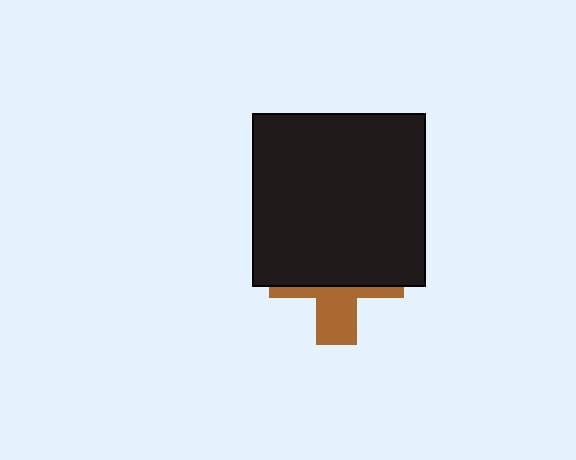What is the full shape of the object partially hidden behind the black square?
The partially hidden object is a brown cross.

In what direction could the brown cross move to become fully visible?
The brown cross could move down. That would shift it out from behind the black square entirely.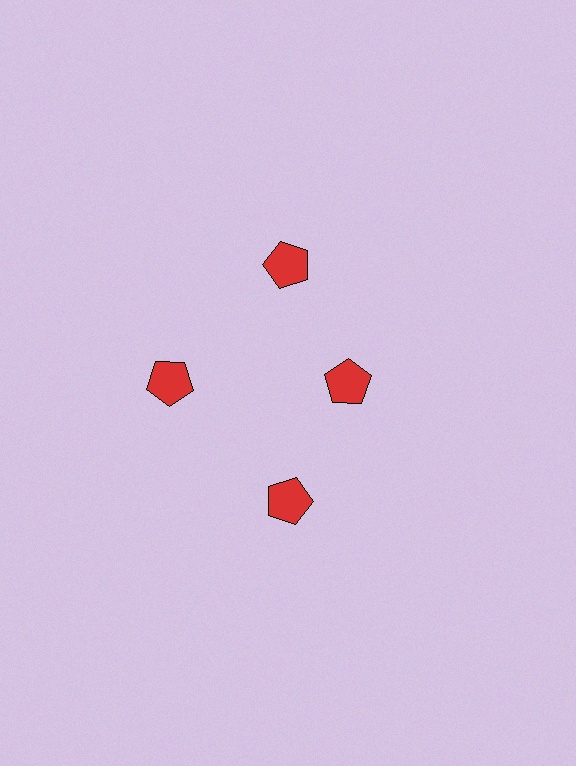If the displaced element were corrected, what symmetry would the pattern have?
It would have 4-fold rotational symmetry — the pattern would map onto itself every 90 degrees.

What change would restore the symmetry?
The symmetry would be restored by moving it outward, back onto the ring so that all 4 pentagons sit at equal angles and equal distance from the center.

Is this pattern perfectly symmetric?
No. The 4 red pentagons are arranged in a ring, but one element near the 3 o'clock position is pulled inward toward the center, breaking the 4-fold rotational symmetry.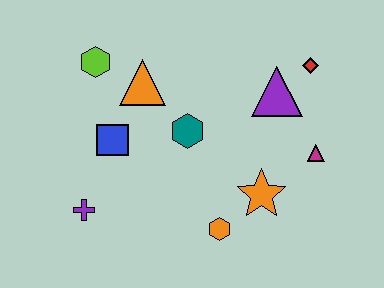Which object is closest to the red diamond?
The purple triangle is closest to the red diamond.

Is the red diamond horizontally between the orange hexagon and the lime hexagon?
No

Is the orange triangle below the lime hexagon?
Yes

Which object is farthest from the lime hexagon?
The magenta triangle is farthest from the lime hexagon.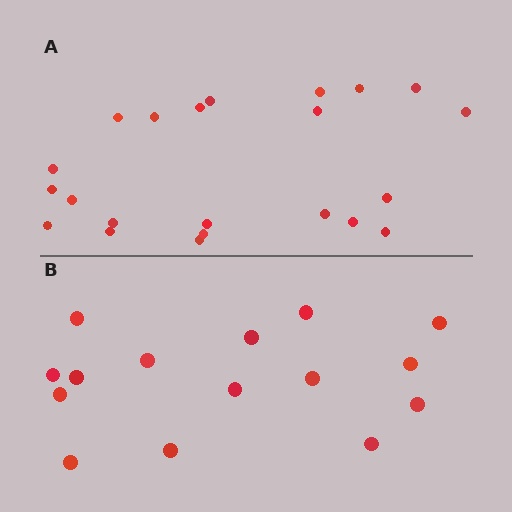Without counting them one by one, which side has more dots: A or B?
Region A (the top region) has more dots.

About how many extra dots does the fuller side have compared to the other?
Region A has roughly 8 or so more dots than region B.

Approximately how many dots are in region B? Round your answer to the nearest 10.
About 20 dots. (The exact count is 15, which rounds to 20.)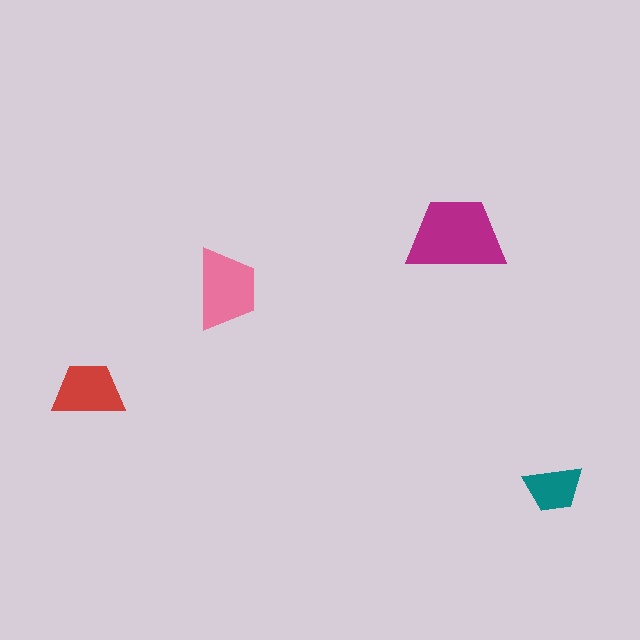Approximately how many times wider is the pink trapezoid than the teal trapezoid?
About 1.5 times wider.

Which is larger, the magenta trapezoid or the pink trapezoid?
The magenta one.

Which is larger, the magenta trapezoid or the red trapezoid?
The magenta one.